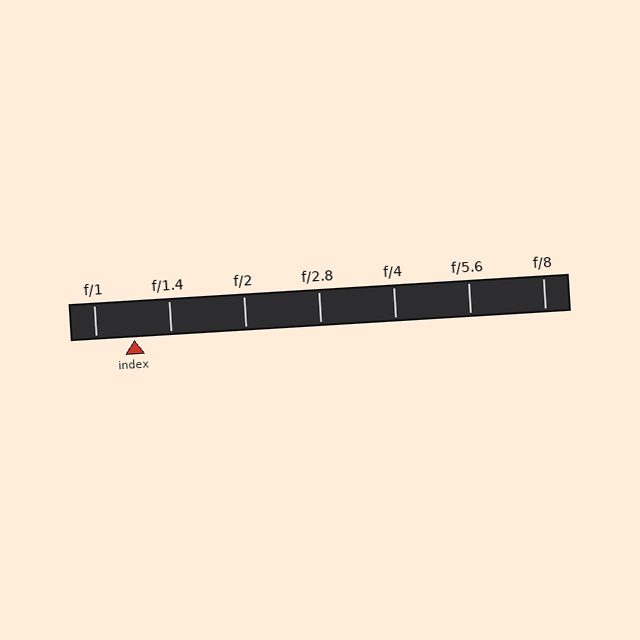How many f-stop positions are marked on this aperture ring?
There are 7 f-stop positions marked.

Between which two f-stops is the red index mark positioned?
The index mark is between f/1 and f/1.4.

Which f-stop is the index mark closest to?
The index mark is closest to f/1.4.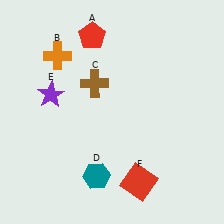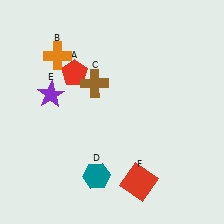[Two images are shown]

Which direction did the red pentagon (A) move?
The red pentagon (A) moved down.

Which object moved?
The red pentagon (A) moved down.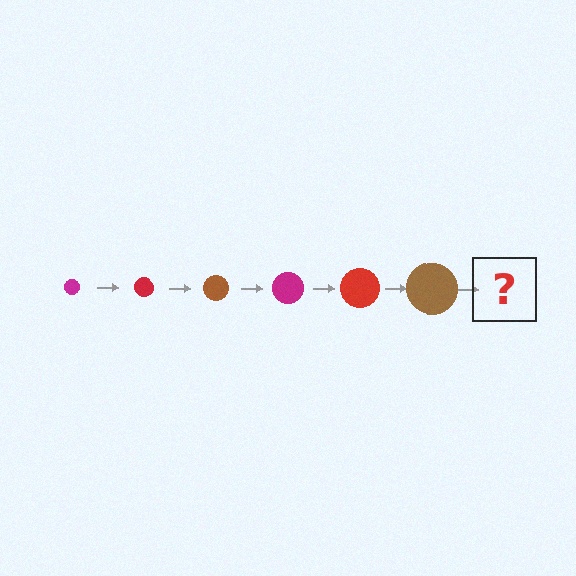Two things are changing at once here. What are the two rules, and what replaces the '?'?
The two rules are that the circle grows larger each step and the color cycles through magenta, red, and brown. The '?' should be a magenta circle, larger than the previous one.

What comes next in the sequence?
The next element should be a magenta circle, larger than the previous one.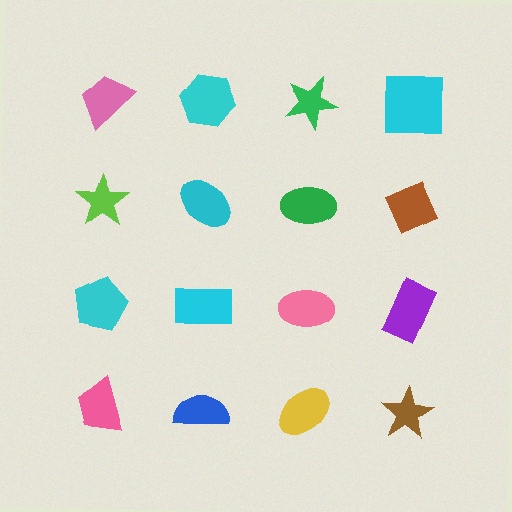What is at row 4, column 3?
A yellow ellipse.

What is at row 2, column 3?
A green ellipse.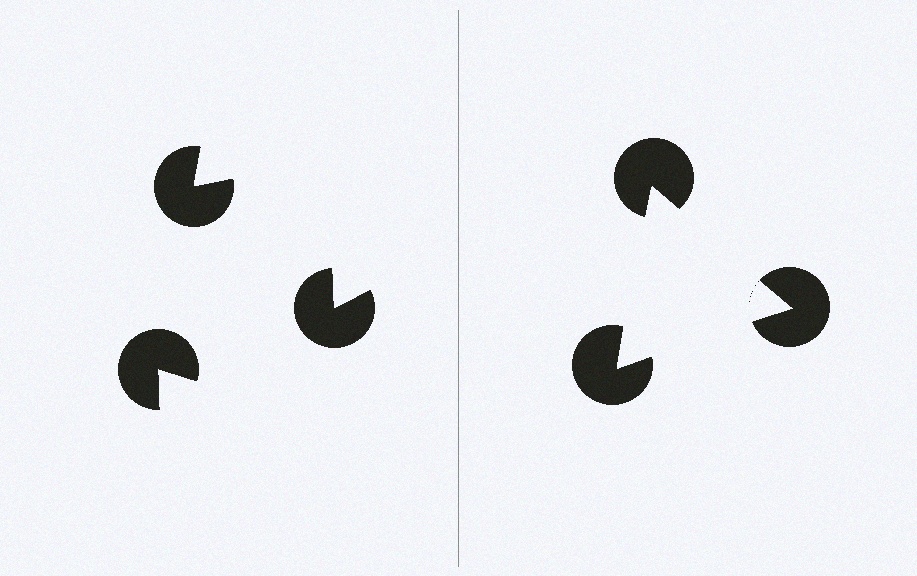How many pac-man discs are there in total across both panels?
6 — 3 on each side.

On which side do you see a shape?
An illusory triangle appears on the right side. On the left side the wedge cuts are rotated, so no coherent shape forms.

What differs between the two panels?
The pac-man discs are positioned identically on both sides; only the wedge orientations differ. On the right they align to a triangle; on the left they are misaligned.